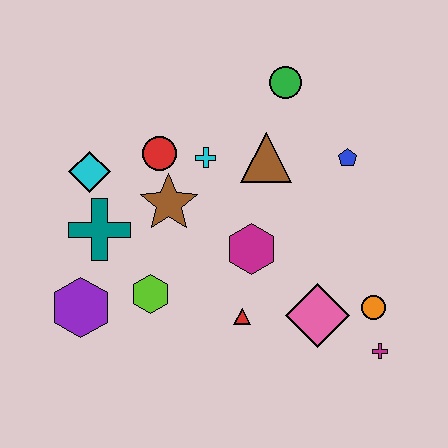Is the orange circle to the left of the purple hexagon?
No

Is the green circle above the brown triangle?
Yes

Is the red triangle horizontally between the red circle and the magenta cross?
Yes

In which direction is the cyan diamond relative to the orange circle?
The cyan diamond is to the left of the orange circle.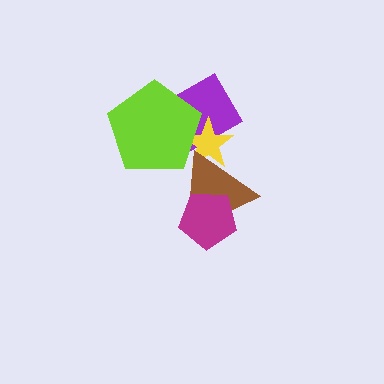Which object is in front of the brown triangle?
The magenta pentagon is in front of the brown triangle.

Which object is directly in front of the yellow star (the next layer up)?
The brown triangle is directly in front of the yellow star.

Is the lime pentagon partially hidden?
No, no other shape covers it.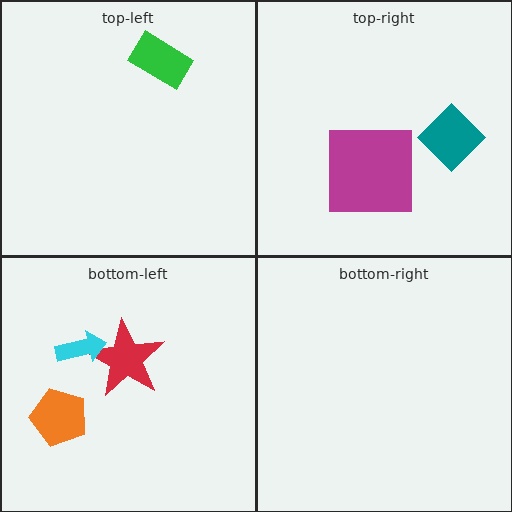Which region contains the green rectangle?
The top-left region.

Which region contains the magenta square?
The top-right region.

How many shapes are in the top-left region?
1.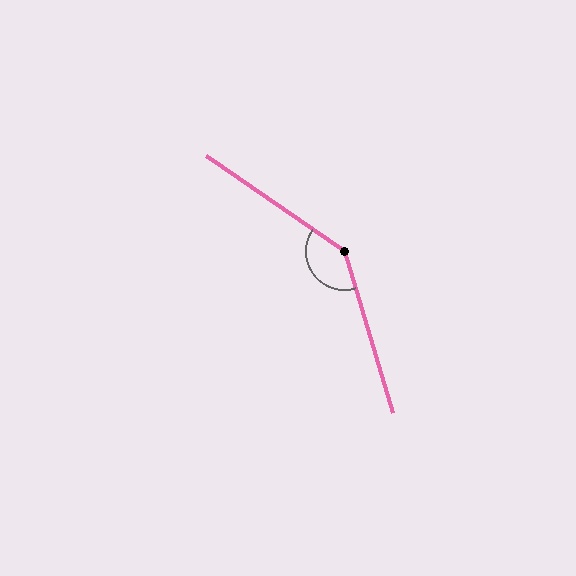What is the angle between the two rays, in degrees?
Approximately 141 degrees.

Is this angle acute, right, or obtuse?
It is obtuse.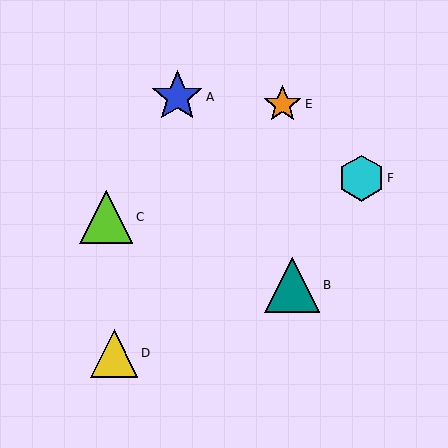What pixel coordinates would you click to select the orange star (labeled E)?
Click at (283, 104) to select the orange star E.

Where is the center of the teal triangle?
The center of the teal triangle is at (292, 285).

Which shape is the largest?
The teal triangle (labeled B) is the largest.